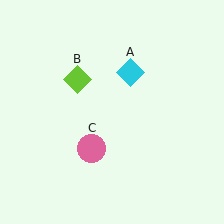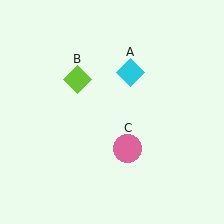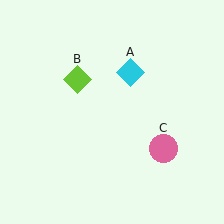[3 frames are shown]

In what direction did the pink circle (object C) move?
The pink circle (object C) moved right.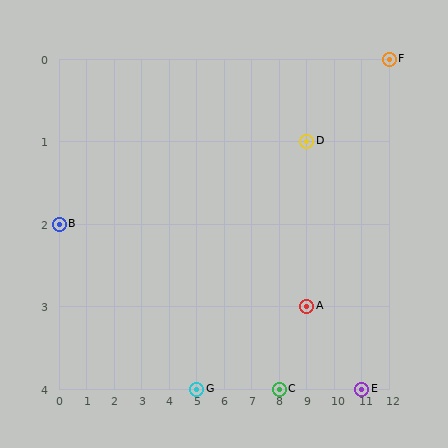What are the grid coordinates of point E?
Point E is at grid coordinates (11, 4).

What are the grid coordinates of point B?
Point B is at grid coordinates (0, 2).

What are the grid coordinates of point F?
Point F is at grid coordinates (12, 0).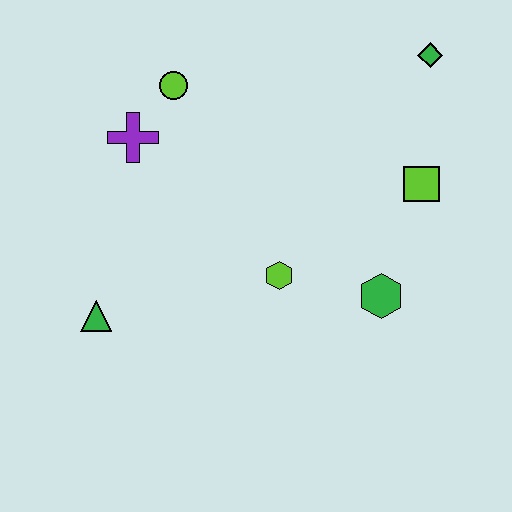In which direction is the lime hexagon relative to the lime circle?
The lime hexagon is below the lime circle.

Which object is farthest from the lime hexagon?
The green diamond is farthest from the lime hexagon.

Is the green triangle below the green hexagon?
Yes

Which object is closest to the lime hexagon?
The green hexagon is closest to the lime hexagon.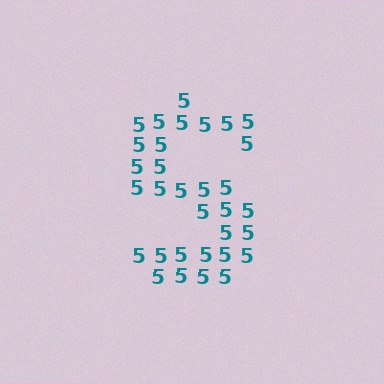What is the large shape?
The large shape is the letter S.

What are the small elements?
The small elements are digit 5's.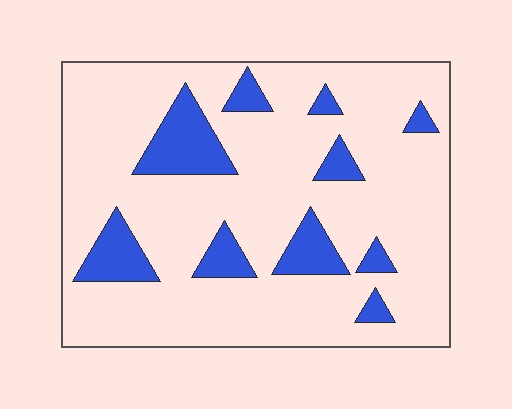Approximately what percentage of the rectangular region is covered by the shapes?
Approximately 15%.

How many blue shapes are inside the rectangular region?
10.